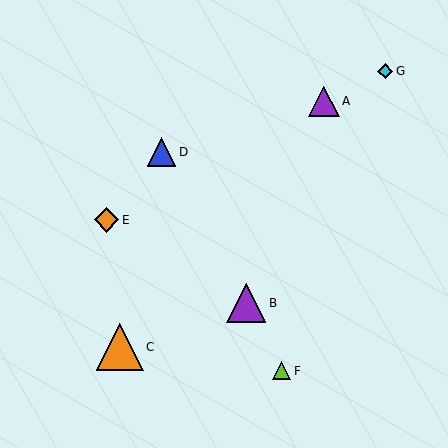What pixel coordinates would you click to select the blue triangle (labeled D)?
Click at (161, 152) to select the blue triangle D.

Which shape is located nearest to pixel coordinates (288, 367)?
The lime triangle (labeled F) at (282, 371) is nearest to that location.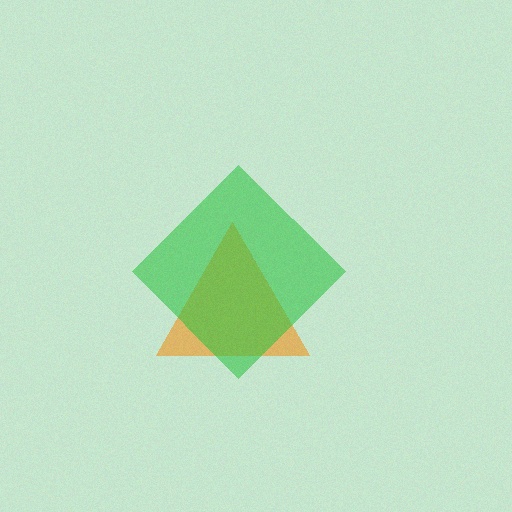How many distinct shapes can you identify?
There are 2 distinct shapes: an orange triangle, a green diamond.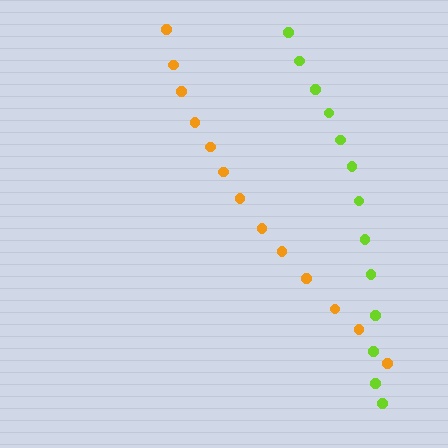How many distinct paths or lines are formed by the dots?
There are 2 distinct paths.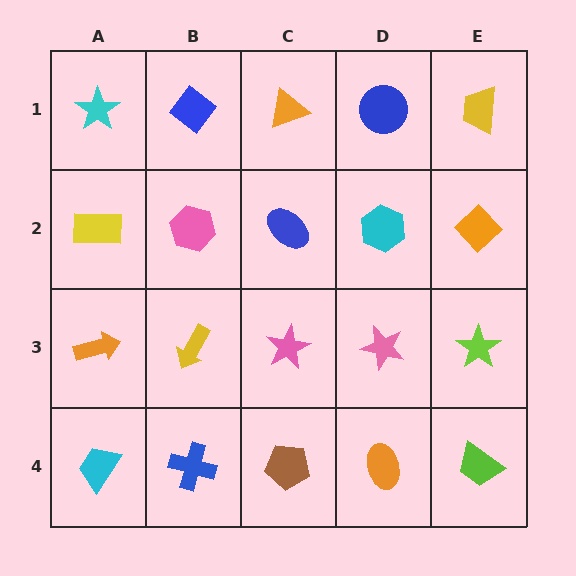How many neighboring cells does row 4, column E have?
2.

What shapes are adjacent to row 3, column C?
A blue ellipse (row 2, column C), a brown pentagon (row 4, column C), a yellow arrow (row 3, column B), a pink star (row 3, column D).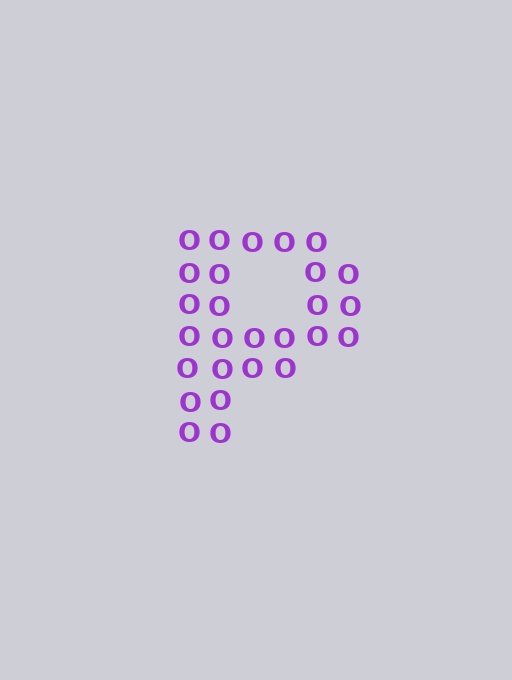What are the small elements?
The small elements are letter O's.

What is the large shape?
The large shape is the letter P.